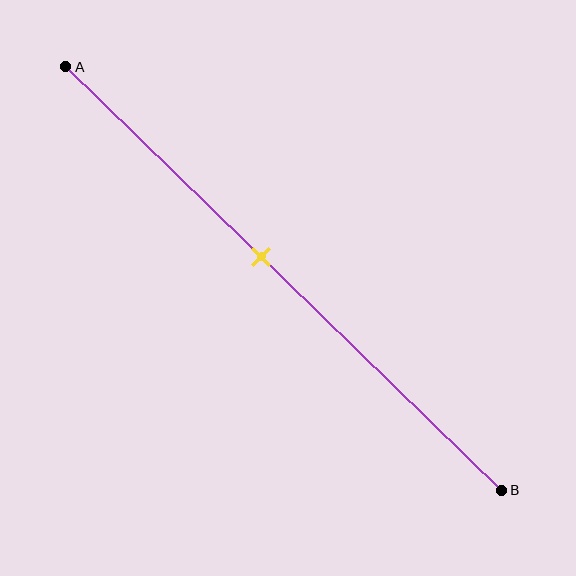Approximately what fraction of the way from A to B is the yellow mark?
The yellow mark is approximately 45% of the way from A to B.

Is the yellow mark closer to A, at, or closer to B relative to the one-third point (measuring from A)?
The yellow mark is closer to point B than the one-third point of segment AB.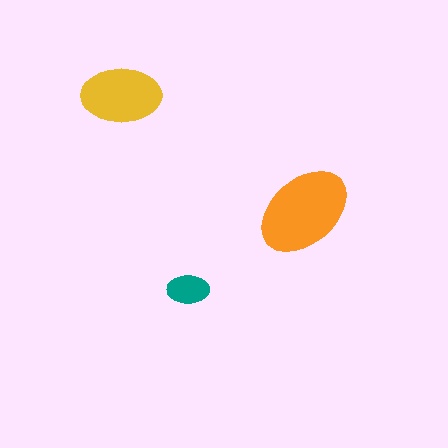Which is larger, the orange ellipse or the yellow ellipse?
The orange one.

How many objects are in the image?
There are 3 objects in the image.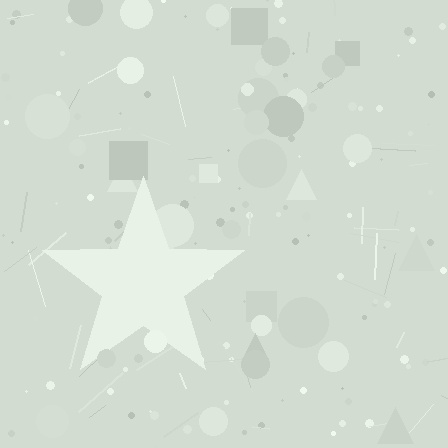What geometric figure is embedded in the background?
A star is embedded in the background.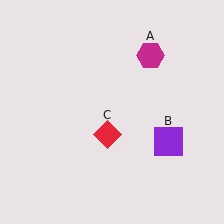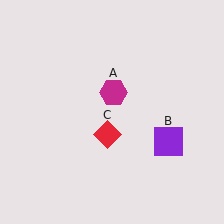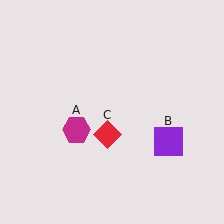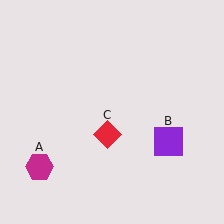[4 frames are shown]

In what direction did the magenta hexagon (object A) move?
The magenta hexagon (object A) moved down and to the left.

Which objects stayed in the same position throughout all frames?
Purple square (object B) and red diamond (object C) remained stationary.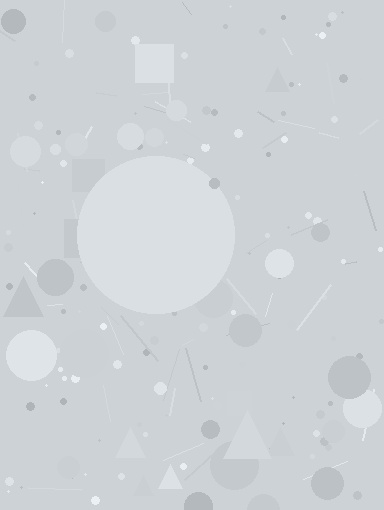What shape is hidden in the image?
A circle is hidden in the image.